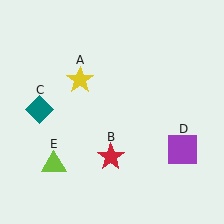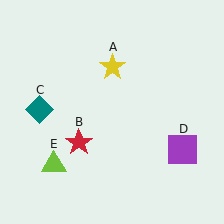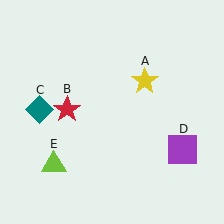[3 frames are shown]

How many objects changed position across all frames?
2 objects changed position: yellow star (object A), red star (object B).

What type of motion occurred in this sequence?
The yellow star (object A), red star (object B) rotated clockwise around the center of the scene.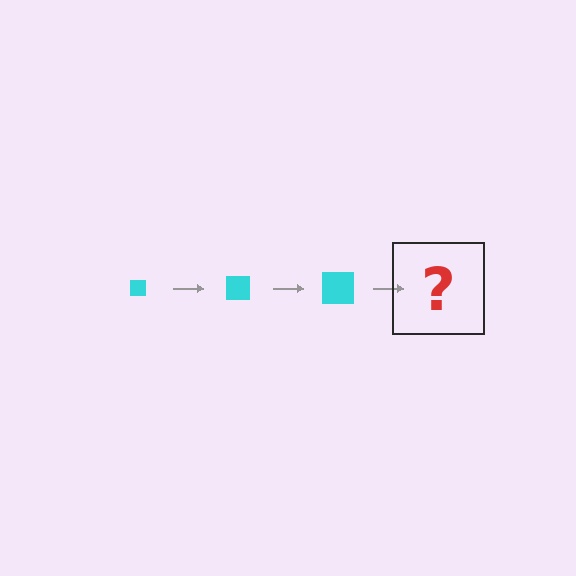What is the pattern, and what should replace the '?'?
The pattern is that the square gets progressively larger each step. The '?' should be a cyan square, larger than the previous one.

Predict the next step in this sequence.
The next step is a cyan square, larger than the previous one.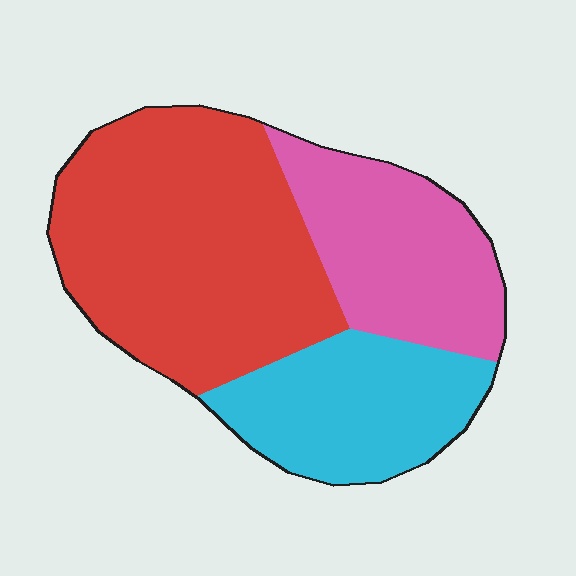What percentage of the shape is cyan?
Cyan takes up between a sixth and a third of the shape.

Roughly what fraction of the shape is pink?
Pink takes up between a sixth and a third of the shape.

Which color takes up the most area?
Red, at roughly 50%.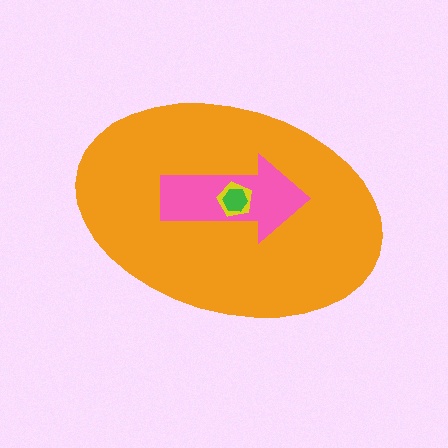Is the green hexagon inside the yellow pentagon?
Yes.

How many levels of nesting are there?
4.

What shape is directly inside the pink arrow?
The yellow pentagon.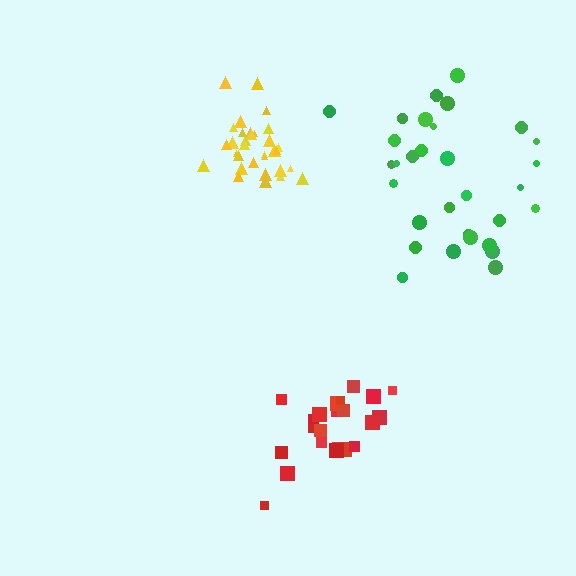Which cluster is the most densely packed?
Yellow.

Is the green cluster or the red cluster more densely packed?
Red.